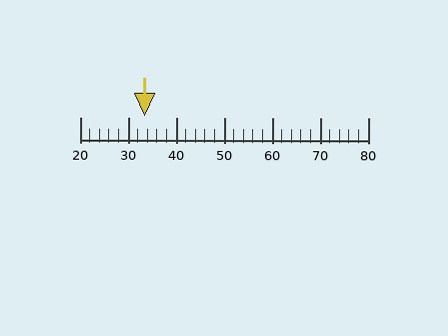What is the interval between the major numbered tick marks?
The major tick marks are spaced 10 units apart.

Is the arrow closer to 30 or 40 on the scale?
The arrow is closer to 30.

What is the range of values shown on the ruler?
The ruler shows values from 20 to 80.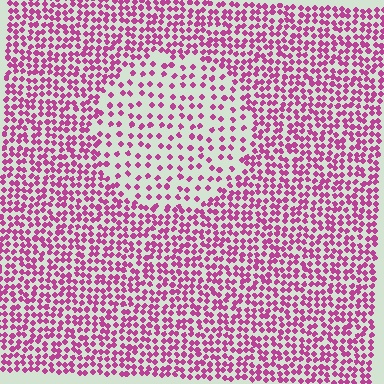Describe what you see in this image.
The image contains small magenta elements arranged at two different densities. A circle-shaped region is visible where the elements are less densely packed than the surrounding area.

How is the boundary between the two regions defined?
The boundary is defined by a change in element density (approximately 2.2x ratio). All elements are the same color, size, and shape.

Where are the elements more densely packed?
The elements are more densely packed outside the circle boundary.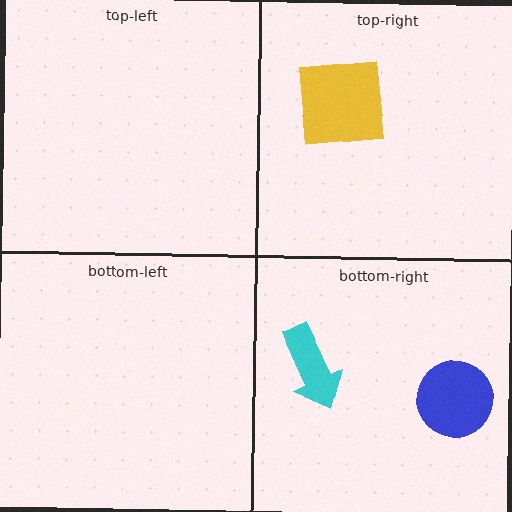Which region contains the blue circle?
The bottom-right region.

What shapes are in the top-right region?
The yellow square.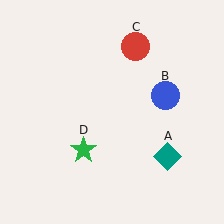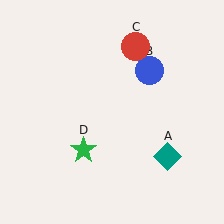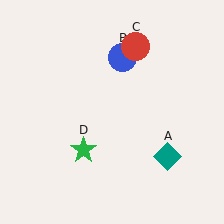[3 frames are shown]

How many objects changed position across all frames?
1 object changed position: blue circle (object B).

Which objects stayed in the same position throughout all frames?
Teal diamond (object A) and red circle (object C) and green star (object D) remained stationary.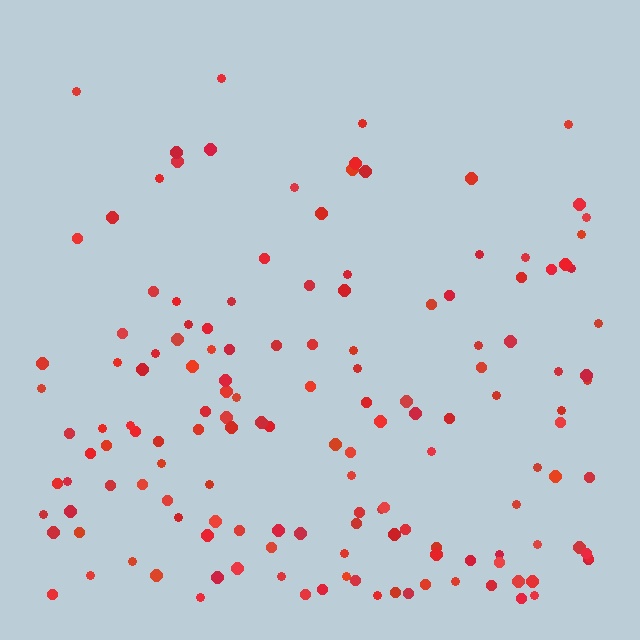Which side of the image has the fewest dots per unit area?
The top.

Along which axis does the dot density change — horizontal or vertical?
Vertical.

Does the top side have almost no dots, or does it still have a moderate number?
Still a moderate number, just noticeably fewer than the bottom.